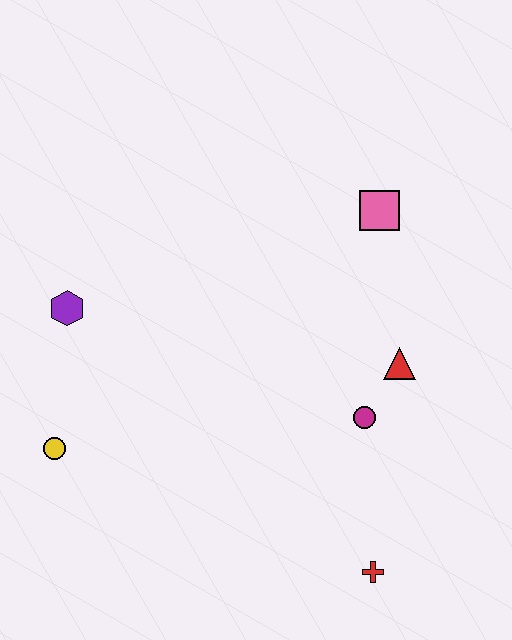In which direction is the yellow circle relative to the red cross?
The yellow circle is to the left of the red cross.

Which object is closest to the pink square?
The red triangle is closest to the pink square.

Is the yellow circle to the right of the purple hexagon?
No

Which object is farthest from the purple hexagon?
The red cross is farthest from the purple hexagon.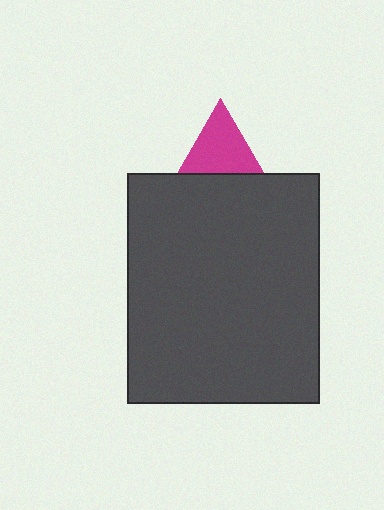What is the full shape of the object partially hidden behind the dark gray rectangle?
The partially hidden object is a magenta triangle.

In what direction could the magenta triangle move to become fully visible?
The magenta triangle could move up. That would shift it out from behind the dark gray rectangle entirely.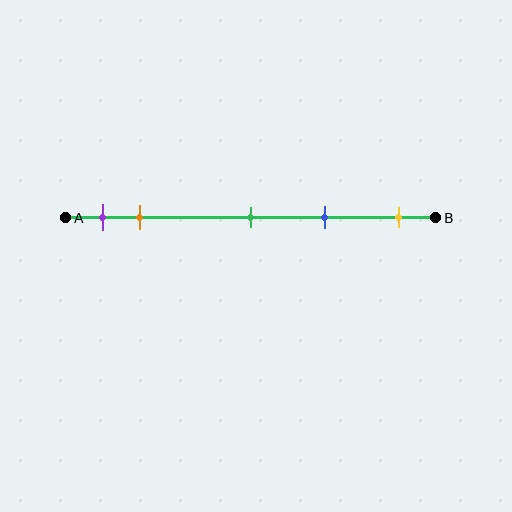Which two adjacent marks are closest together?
The purple and orange marks are the closest adjacent pair.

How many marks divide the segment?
There are 5 marks dividing the segment.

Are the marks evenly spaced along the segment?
No, the marks are not evenly spaced.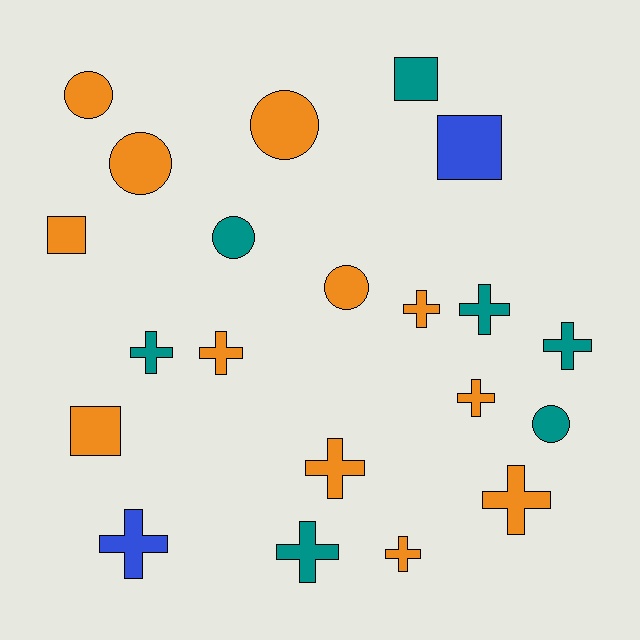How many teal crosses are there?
There are 4 teal crosses.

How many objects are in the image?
There are 21 objects.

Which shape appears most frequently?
Cross, with 11 objects.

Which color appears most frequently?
Orange, with 12 objects.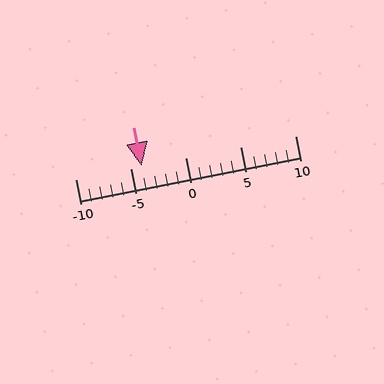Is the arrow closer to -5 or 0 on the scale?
The arrow is closer to -5.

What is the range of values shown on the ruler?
The ruler shows values from -10 to 10.